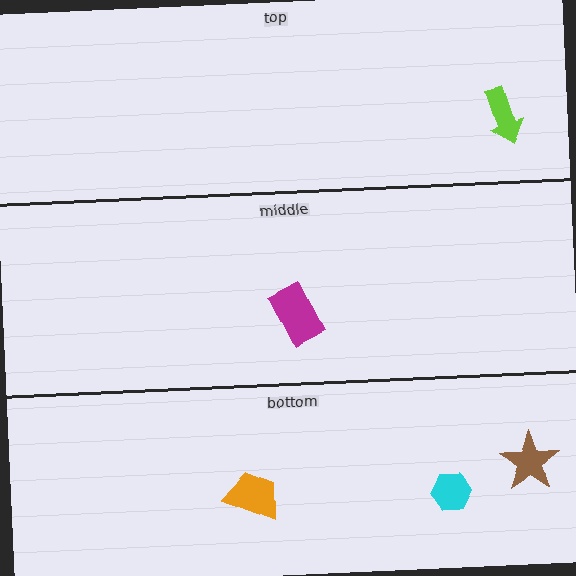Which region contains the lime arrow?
The top region.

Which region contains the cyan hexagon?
The bottom region.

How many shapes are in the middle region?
1.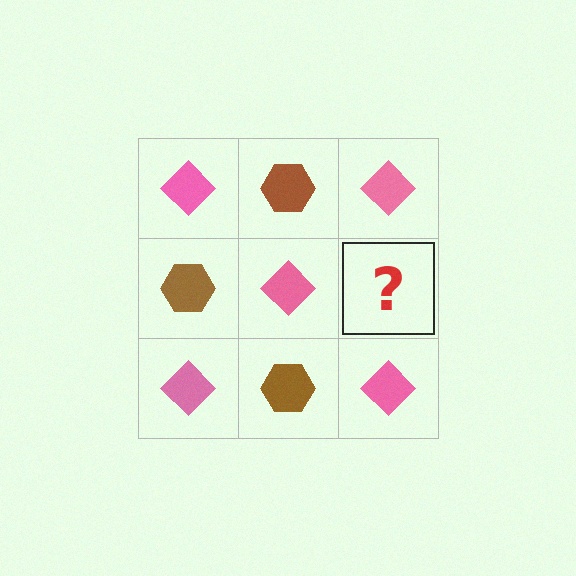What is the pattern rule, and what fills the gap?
The rule is that it alternates pink diamond and brown hexagon in a checkerboard pattern. The gap should be filled with a brown hexagon.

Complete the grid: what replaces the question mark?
The question mark should be replaced with a brown hexagon.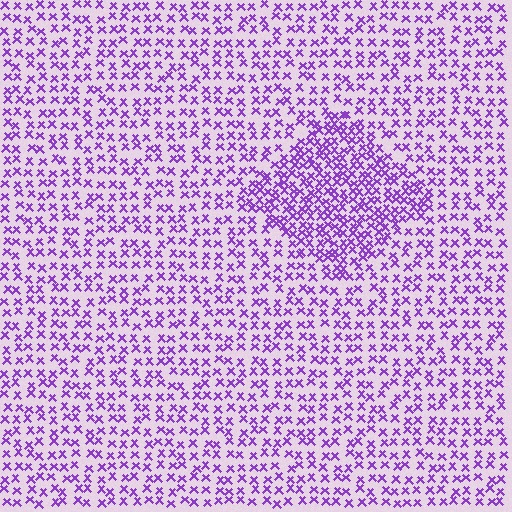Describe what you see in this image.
The image contains small purple elements arranged at two different densities. A diamond-shaped region is visible where the elements are more densely packed than the surrounding area.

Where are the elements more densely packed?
The elements are more densely packed inside the diamond boundary.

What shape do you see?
I see a diamond.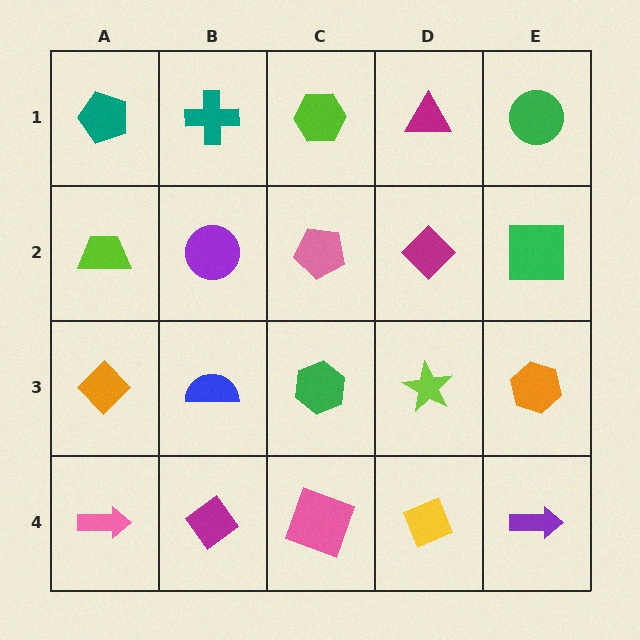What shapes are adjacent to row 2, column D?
A magenta triangle (row 1, column D), a lime star (row 3, column D), a pink pentagon (row 2, column C), a green square (row 2, column E).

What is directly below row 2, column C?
A green hexagon.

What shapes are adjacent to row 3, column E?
A green square (row 2, column E), a purple arrow (row 4, column E), a lime star (row 3, column D).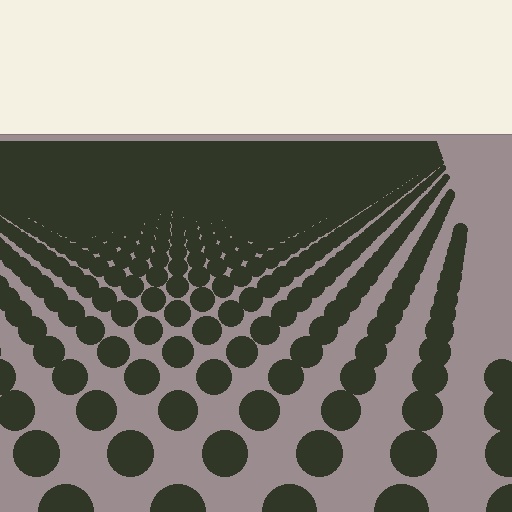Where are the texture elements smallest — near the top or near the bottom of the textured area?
Near the top.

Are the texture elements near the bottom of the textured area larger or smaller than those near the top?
Larger. Near the bottom, elements are closer to the viewer and appear at a bigger on-screen size.